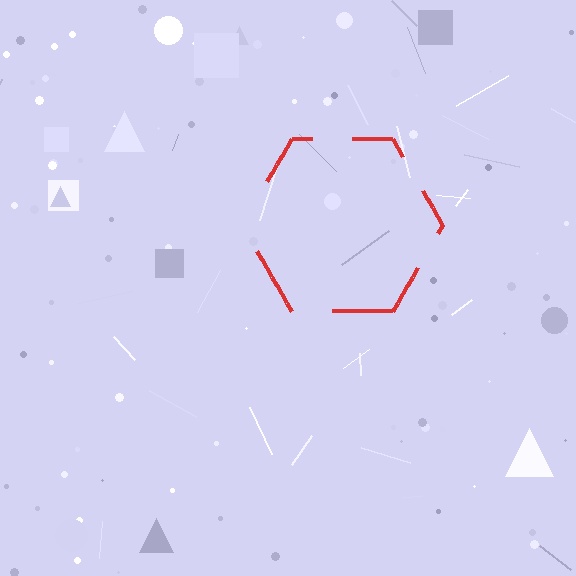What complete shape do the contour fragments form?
The contour fragments form a hexagon.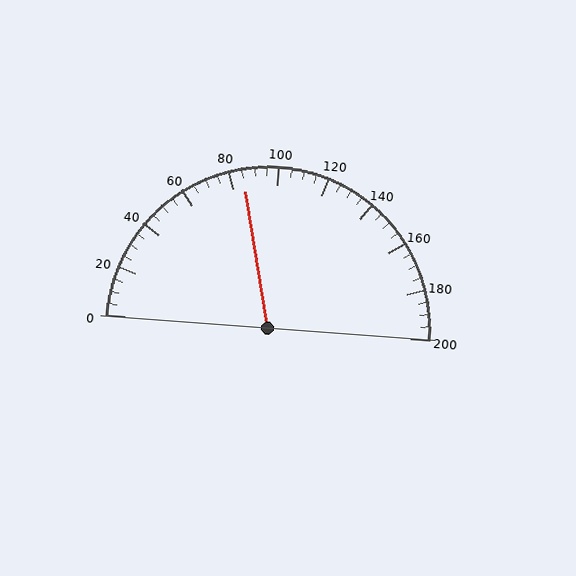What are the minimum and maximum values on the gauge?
The gauge ranges from 0 to 200.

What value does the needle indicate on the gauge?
The needle indicates approximately 85.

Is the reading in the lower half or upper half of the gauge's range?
The reading is in the lower half of the range (0 to 200).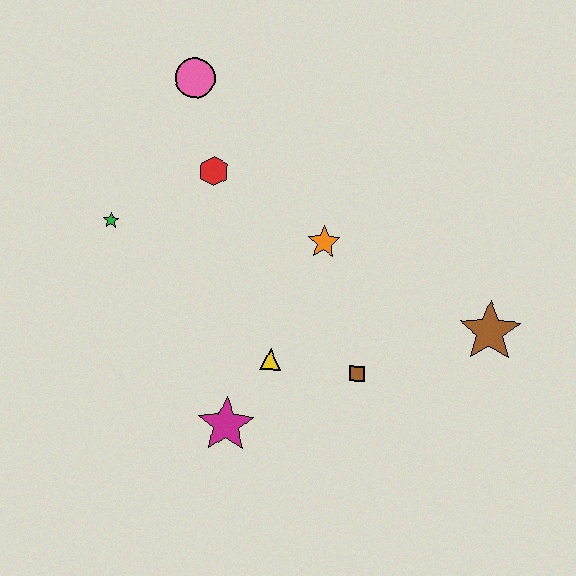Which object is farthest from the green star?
The brown star is farthest from the green star.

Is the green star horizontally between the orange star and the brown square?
No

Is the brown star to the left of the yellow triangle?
No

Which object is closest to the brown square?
The yellow triangle is closest to the brown square.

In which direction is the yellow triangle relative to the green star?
The yellow triangle is to the right of the green star.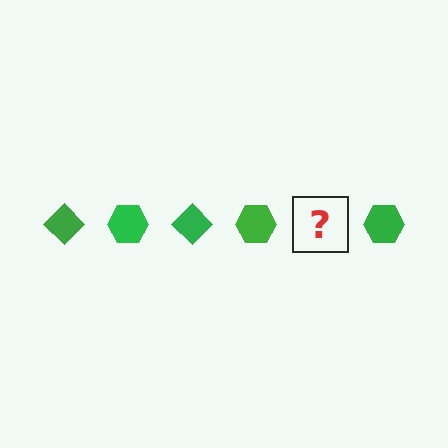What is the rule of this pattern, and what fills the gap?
The rule is that the pattern cycles through diamond, hexagon shapes in green. The gap should be filled with a green diamond.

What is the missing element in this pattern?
The missing element is a green diamond.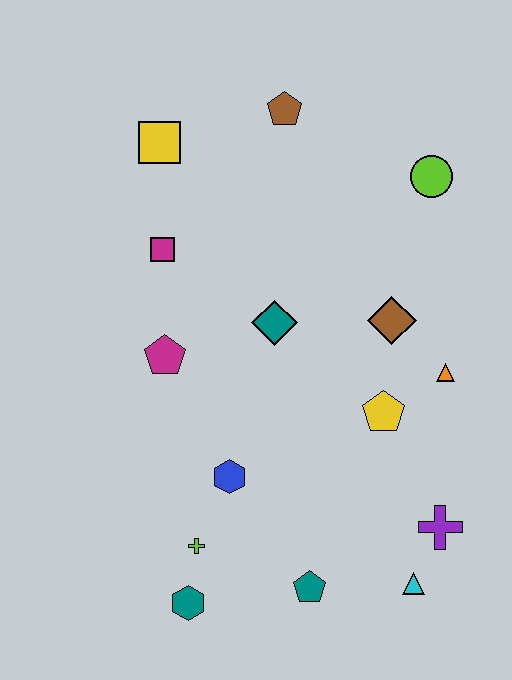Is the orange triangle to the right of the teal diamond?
Yes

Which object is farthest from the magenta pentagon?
The cyan triangle is farthest from the magenta pentagon.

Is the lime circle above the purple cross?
Yes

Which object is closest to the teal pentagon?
The cyan triangle is closest to the teal pentagon.